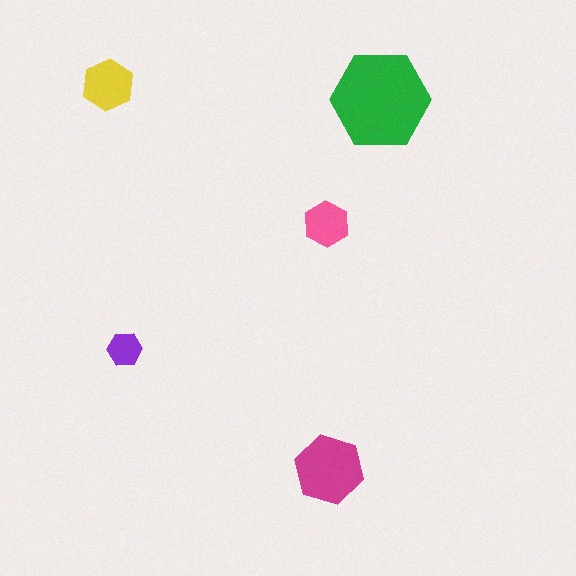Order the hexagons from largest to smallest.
the green one, the magenta one, the yellow one, the pink one, the purple one.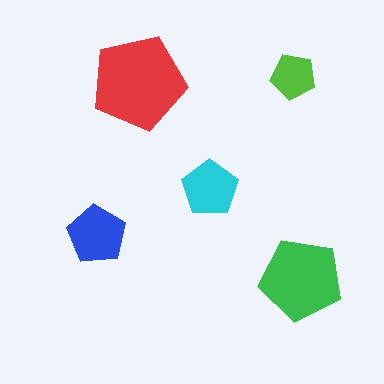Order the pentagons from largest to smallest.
the red one, the green one, the blue one, the cyan one, the lime one.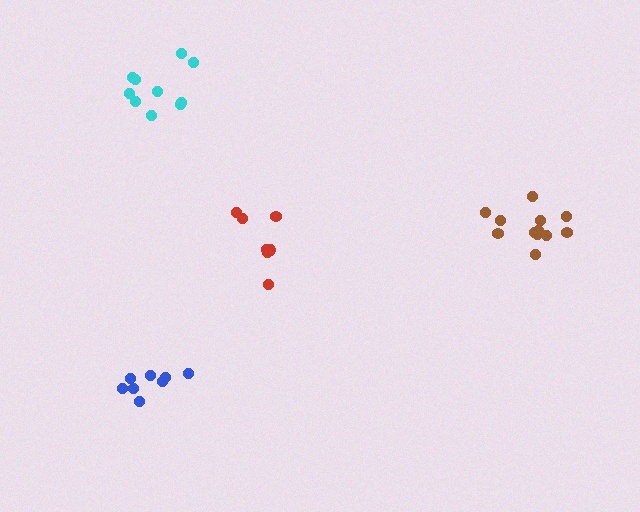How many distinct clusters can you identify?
There are 4 distinct clusters.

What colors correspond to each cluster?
The clusters are colored: cyan, red, blue, brown.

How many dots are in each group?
Group 1: 10 dots, Group 2: 7 dots, Group 3: 8 dots, Group 4: 12 dots (37 total).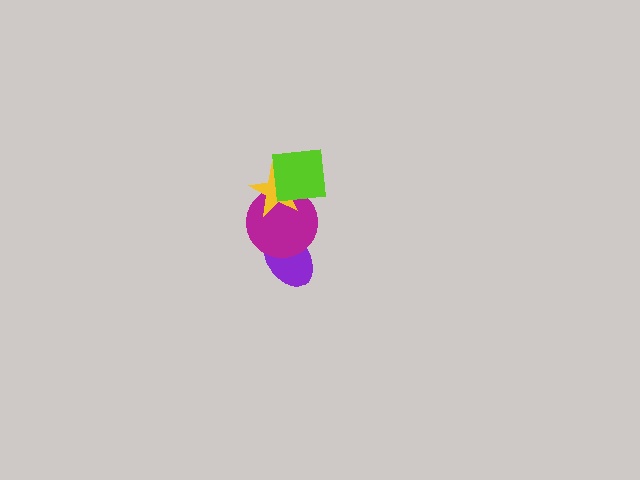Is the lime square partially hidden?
No, no other shape covers it.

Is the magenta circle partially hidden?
Yes, it is partially covered by another shape.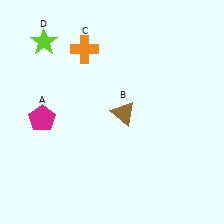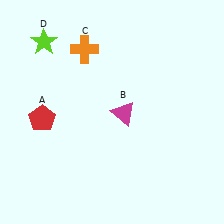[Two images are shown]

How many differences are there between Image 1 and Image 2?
There are 2 differences between the two images.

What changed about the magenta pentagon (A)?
In Image 1, A is magenta. In Image 2, it changed to red.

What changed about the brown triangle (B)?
In Image 1, B is brown. In Image 2, it changed to magenta.